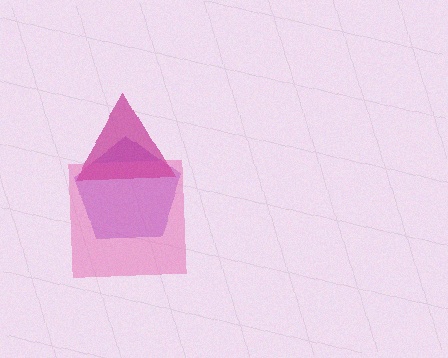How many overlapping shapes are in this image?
There are 3 overlapping shapes in the image.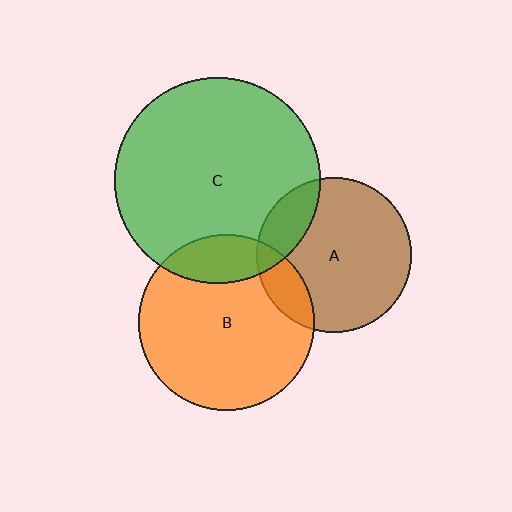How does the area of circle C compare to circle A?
Approximately 1.8 times.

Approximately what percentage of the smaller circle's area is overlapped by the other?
Approximately 20%.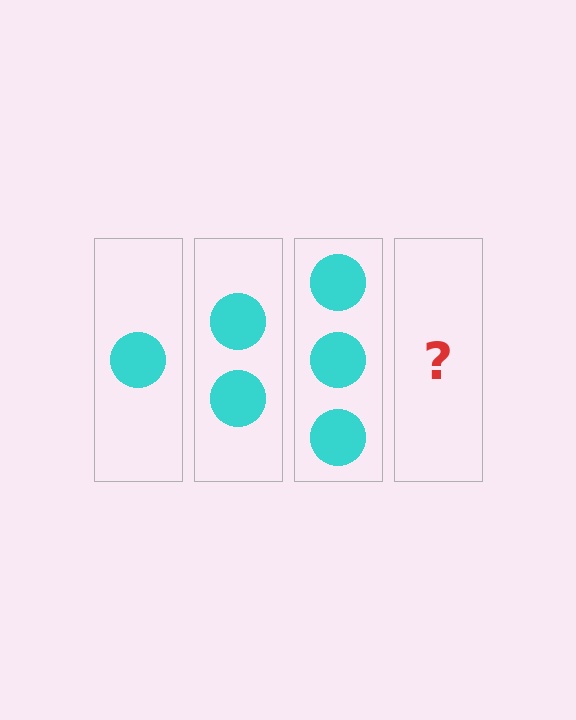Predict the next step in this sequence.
The next step is 4 circles.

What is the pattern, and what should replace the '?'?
The pattern is that each step adds one more circle. The '?' should be 4 circles.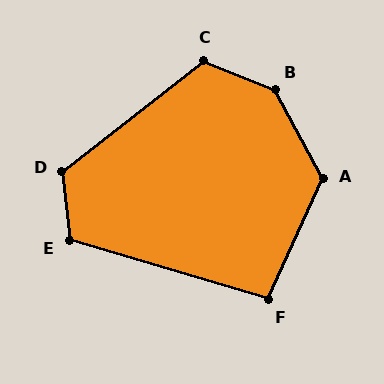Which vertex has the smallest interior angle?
F, at approximately 98 degrees.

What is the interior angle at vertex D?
Approximately 122 degrees (obtuse).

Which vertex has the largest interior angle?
B, at approximately 140 degrees.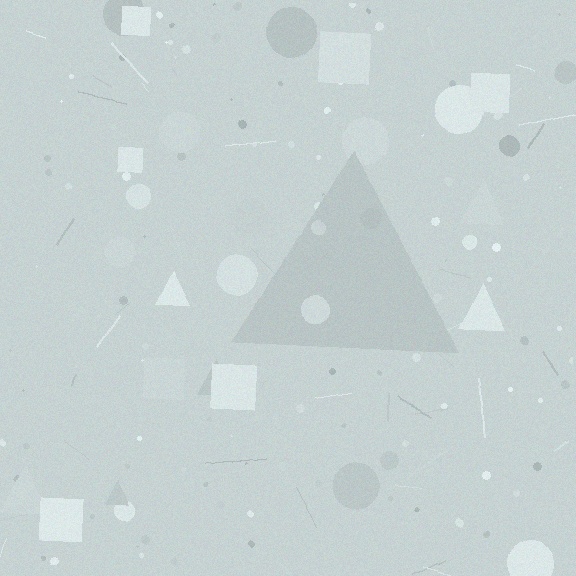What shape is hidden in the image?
A triangle is hidden in the image.